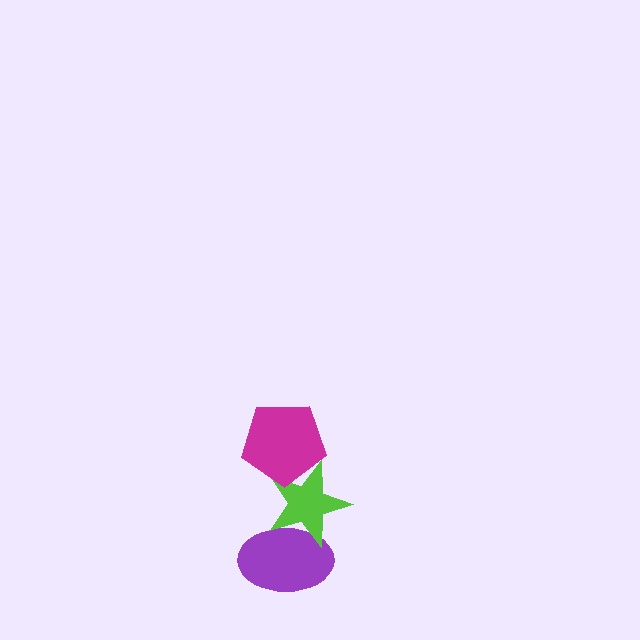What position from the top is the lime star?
The lime star is 2nd from the top.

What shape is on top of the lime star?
The magenta pentagon is on top of the lime star.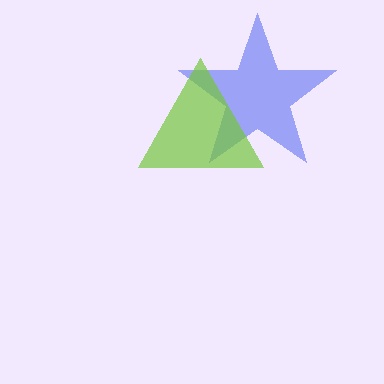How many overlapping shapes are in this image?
There are 2 overlapping shapes in the image.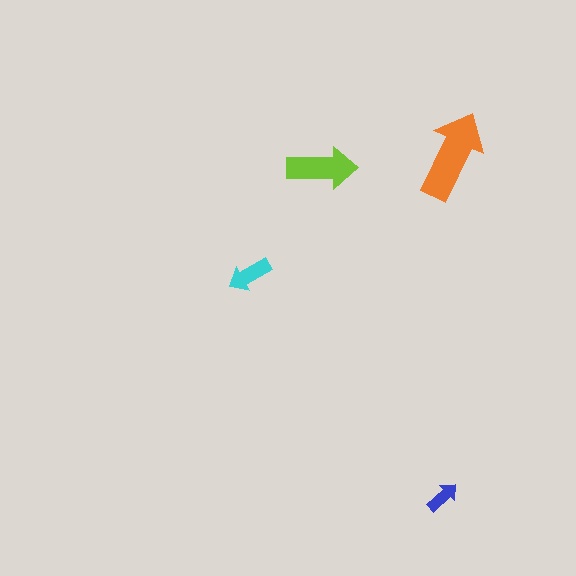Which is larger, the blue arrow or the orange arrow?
The orange one.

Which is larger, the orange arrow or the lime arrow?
The orange one.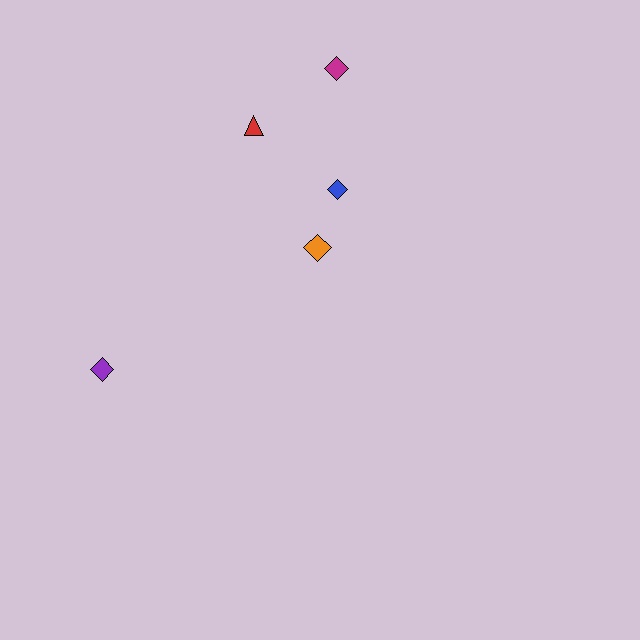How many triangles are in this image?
There is 1 triangle.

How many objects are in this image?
There are 5 objects.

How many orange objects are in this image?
There is 1 orange object.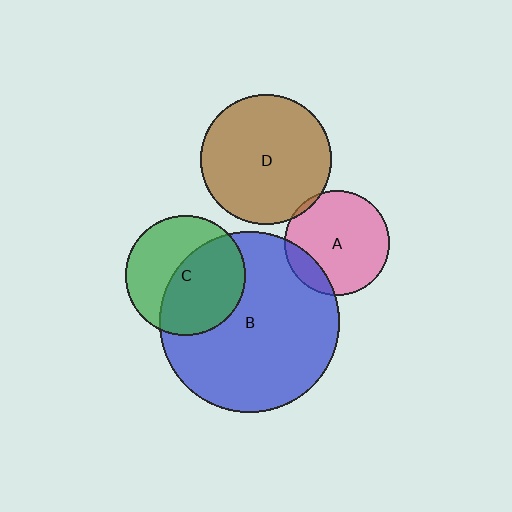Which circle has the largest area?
Circle B (blue).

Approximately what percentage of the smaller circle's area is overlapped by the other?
Approximately 15%.